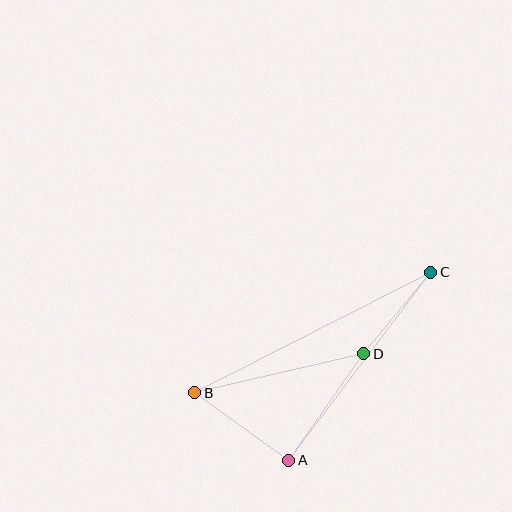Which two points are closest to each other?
Points C and D are closest to each other.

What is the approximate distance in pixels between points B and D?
The distance between B and D is approximately 173 pixels.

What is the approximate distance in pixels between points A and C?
The distance between A and C is approximately 235 pixels.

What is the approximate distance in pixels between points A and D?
The distance between A and D is approximately 130 pixels.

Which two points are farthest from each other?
Points B and C are farthest from each other.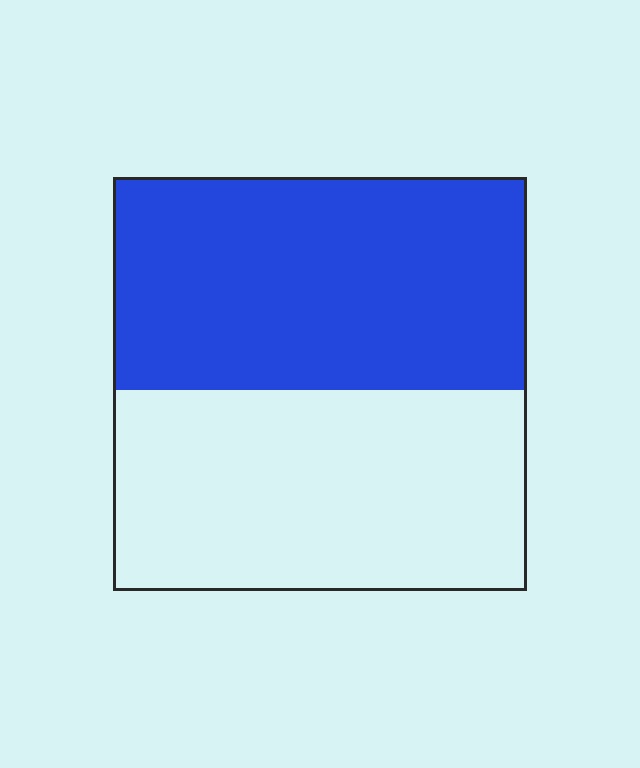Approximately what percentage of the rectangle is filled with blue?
Approximately 50%.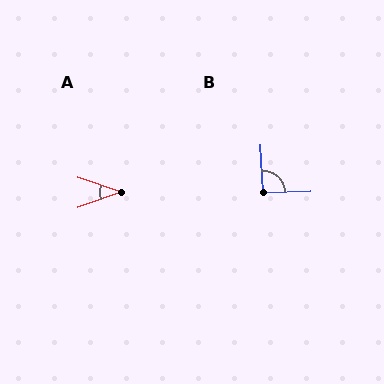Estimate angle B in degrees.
Approximately 92 degrees.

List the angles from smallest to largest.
A (39°), B (92°).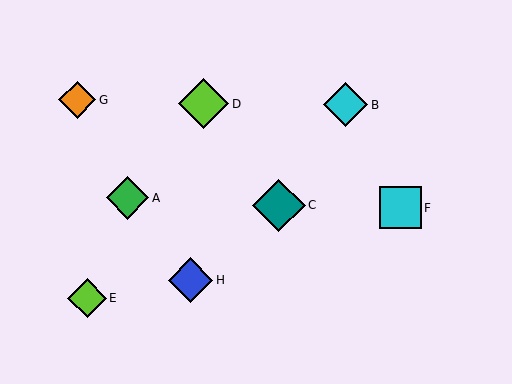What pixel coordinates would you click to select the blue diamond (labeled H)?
Click at (190, 280) to select the blue diamond H.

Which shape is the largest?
The teal diamond (labeled C) is the largest.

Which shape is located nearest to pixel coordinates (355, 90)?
The cyan diamond (labeled B) at (345, 105) is nearest to that location.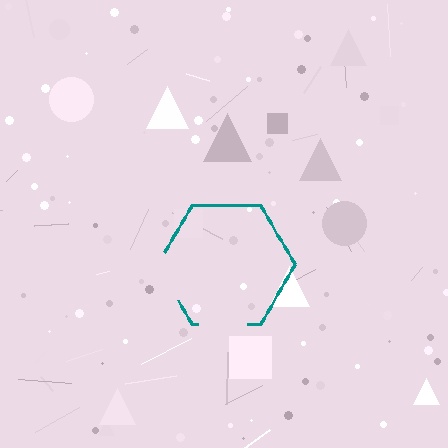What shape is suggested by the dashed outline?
The dashed outline suggests a hexagon.